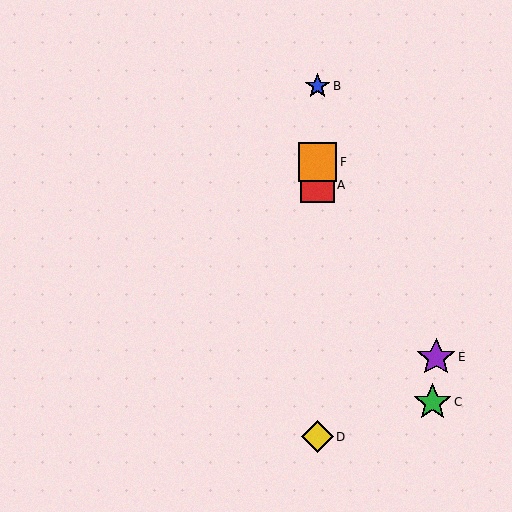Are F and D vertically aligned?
Yes, both are at x≈317.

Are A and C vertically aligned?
No, A is at x≈317 and C is at x≈432.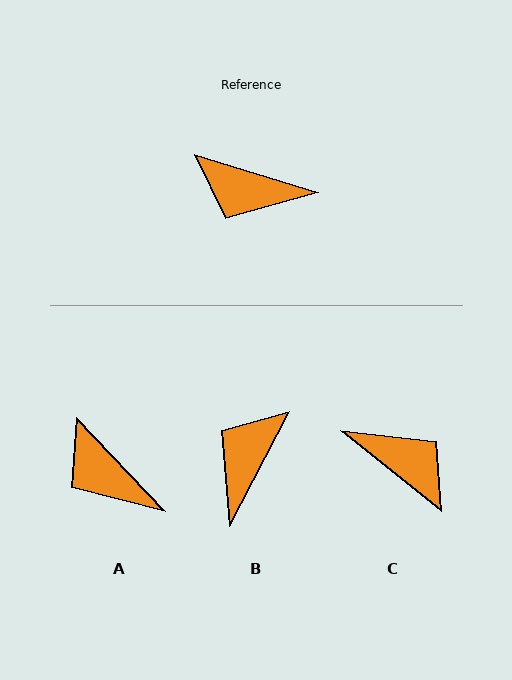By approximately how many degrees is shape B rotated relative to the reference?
Approximately 100 degrees clockwise.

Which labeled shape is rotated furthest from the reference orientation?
C, about 158 degrees away.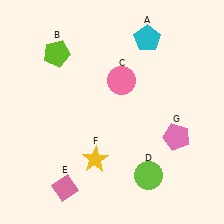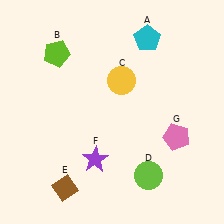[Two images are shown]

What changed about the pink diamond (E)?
In Image 1, E is pink. In Image 2, it changed to brown.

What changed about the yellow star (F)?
In Image 1, F is yellow. In Image 2, it changed to purple.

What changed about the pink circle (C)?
In Image 1, C is pink. In Image 2, it changed to yellow.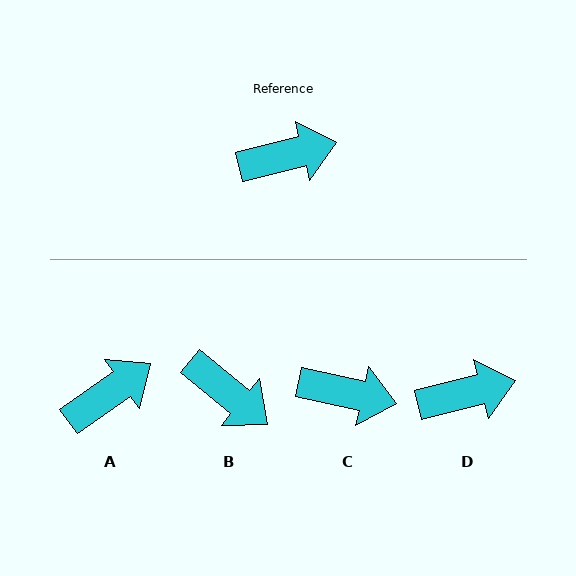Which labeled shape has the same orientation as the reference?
D.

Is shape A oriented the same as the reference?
No, it is off by about 21 degrees.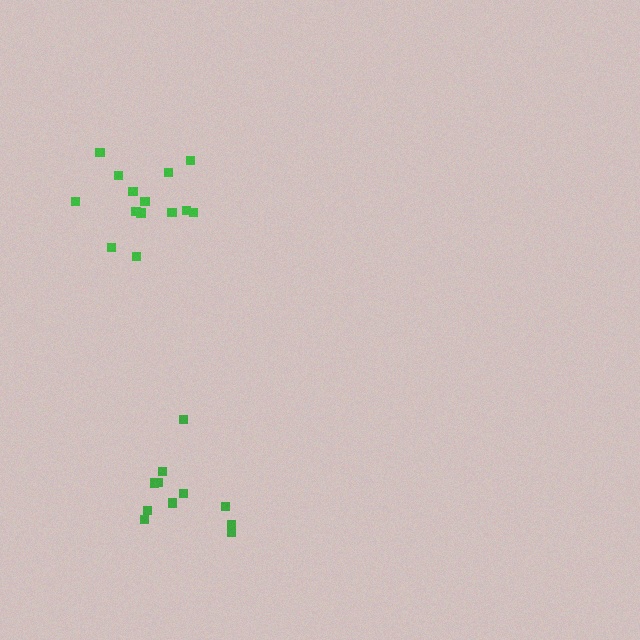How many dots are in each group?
Group 1: 14 dots, Group 2: 11 dots (25 total).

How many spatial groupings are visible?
There are 2 spatial groupings.